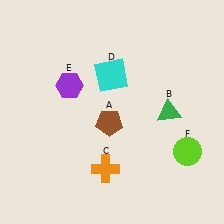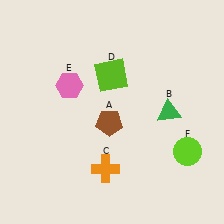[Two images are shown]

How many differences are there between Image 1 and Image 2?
There are 2 differences between the two images.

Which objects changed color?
D changed from cyan to lime. E changed from purple to pink.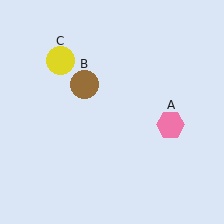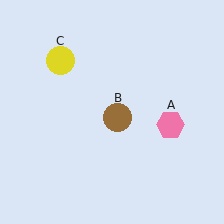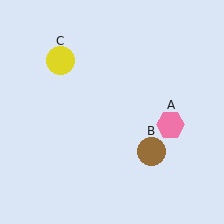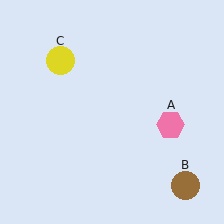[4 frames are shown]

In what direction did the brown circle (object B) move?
The brown circle (object B) moved down and to the right.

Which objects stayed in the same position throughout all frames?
Pink hexagon (object A) and yellow circle (object C) remained stationary.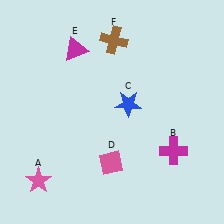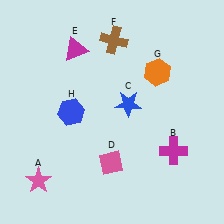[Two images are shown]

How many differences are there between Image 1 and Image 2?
There are 2 differences between the two images.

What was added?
An orange hexagon (G), a blue hexagon (H) were added in Image 2.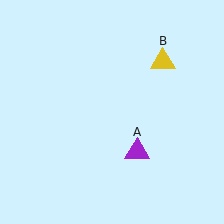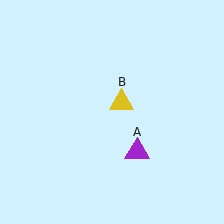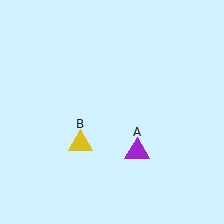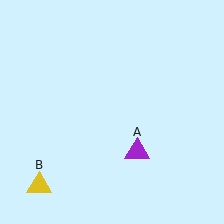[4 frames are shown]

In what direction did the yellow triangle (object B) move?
The yellow triangle (object B) moved down and to the left.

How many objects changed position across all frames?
1 object changed position: yellow triangle (object B).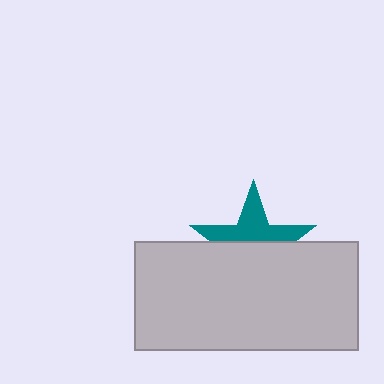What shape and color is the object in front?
The object in front is a light gray rectangle.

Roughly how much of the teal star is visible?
About half of it is visible (roughly 46%).